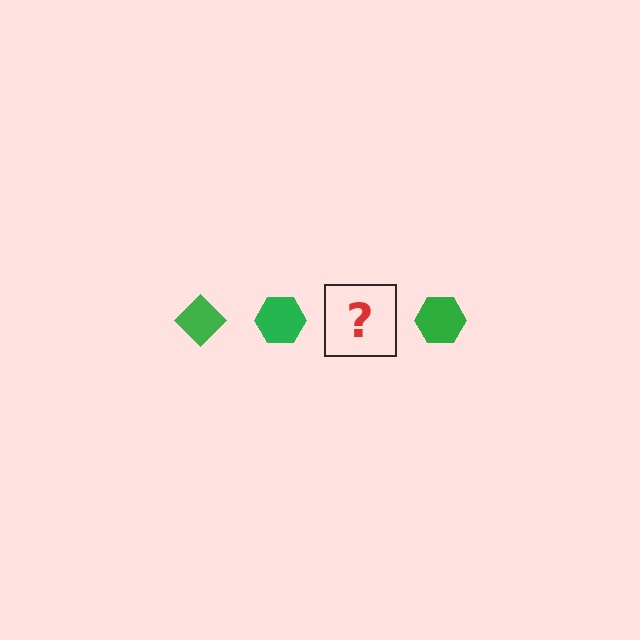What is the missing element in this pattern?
The missing element is a green diamond.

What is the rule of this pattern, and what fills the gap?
The rule is that the pattern cycles through diamond, hexagon shapes in green. The gap should be filled with a green diamond.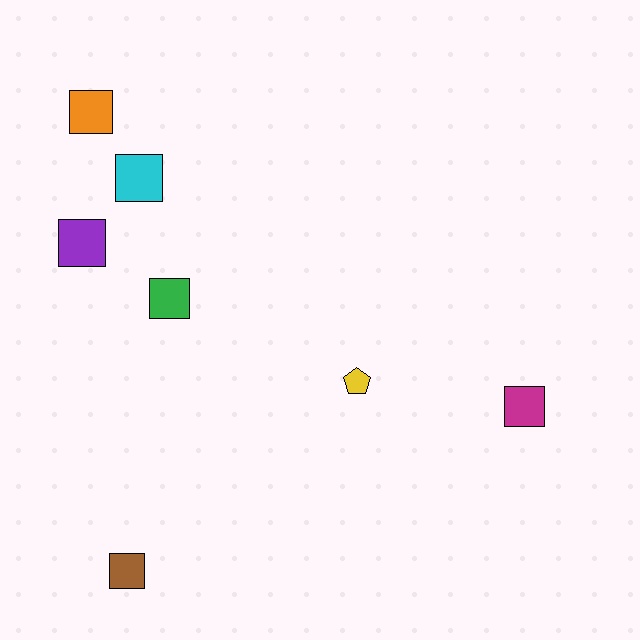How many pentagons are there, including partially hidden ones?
There is 1 pentagon.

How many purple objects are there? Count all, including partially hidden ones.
There is 1 purple object.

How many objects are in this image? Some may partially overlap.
There are 7 objects.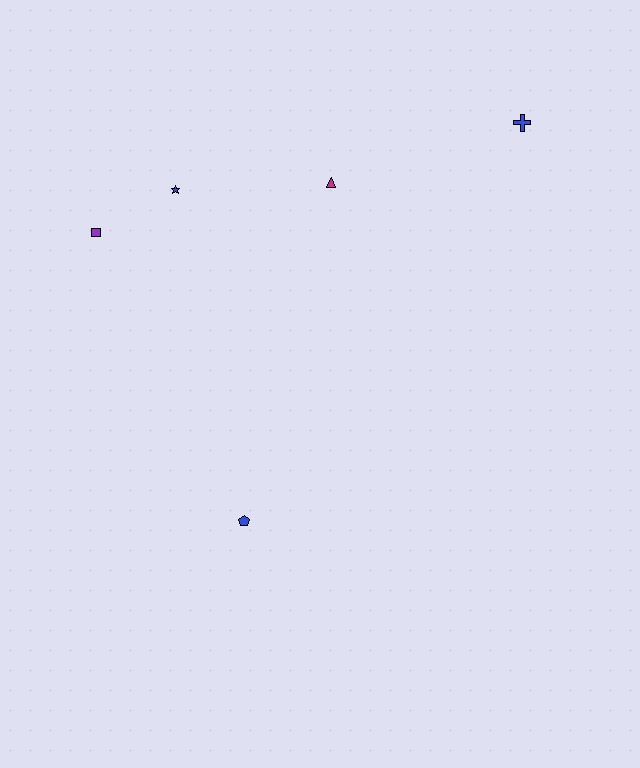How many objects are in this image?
There are 5 objects.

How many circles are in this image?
There are no circles.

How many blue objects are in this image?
There are 3 blue objects.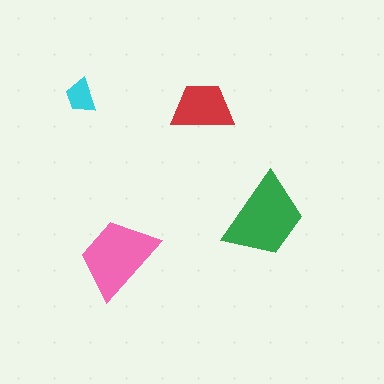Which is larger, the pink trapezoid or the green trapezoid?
The green one.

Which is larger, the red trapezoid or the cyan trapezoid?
The red one.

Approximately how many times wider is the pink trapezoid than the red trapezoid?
About 1.5 times wider.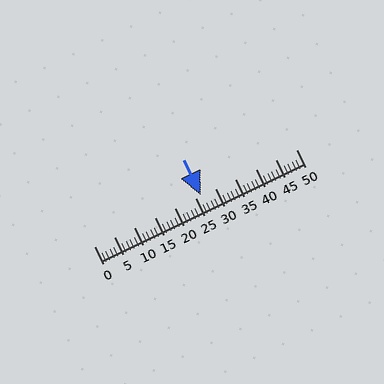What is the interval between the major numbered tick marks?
The major tick marks are spaced 5 units apart.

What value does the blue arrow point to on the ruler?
The blue arrow points to approximately 26.